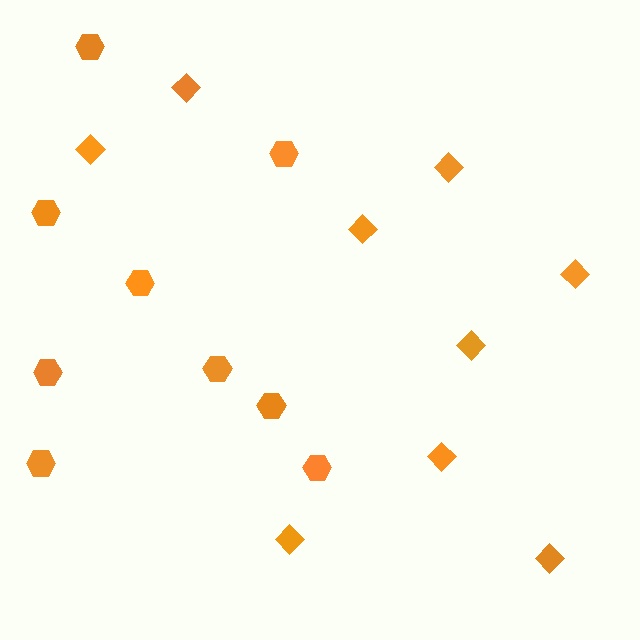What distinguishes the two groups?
There are 2 groups: one group of diamonds (9) and one group of hexagons (9).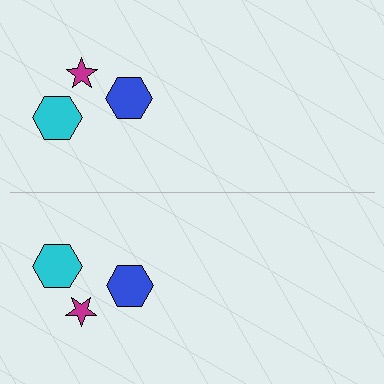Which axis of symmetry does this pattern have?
The pattern has a horizontal axis of symmetry running through the center of the image.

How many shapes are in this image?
There are 6 shapes in this image.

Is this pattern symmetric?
Yes, this pattern has bilateral (reflection) symmetry.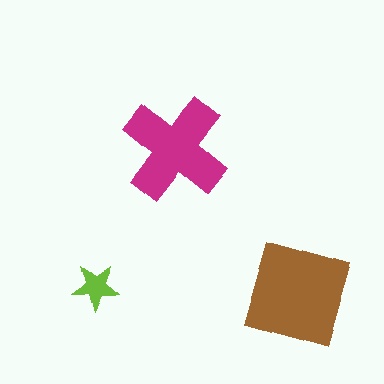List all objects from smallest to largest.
The lime star, the magenta cross, the brown diamond.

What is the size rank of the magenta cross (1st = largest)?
2nd.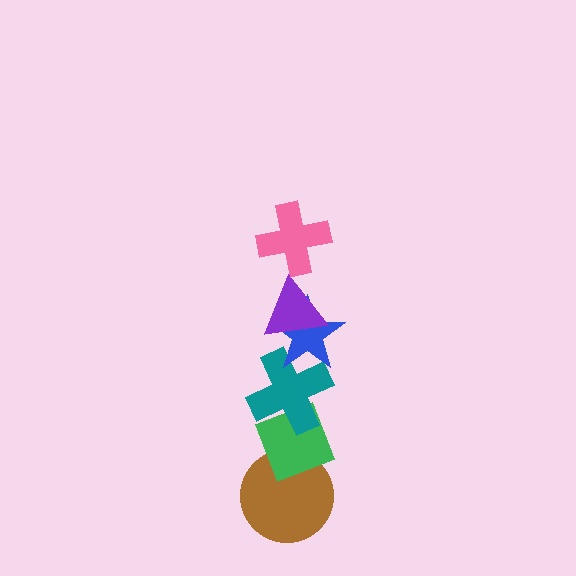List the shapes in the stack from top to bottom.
From top to bottom: the pink cross, the purple triangle, the blue star, the teal cross, the green diamond, the brown circle.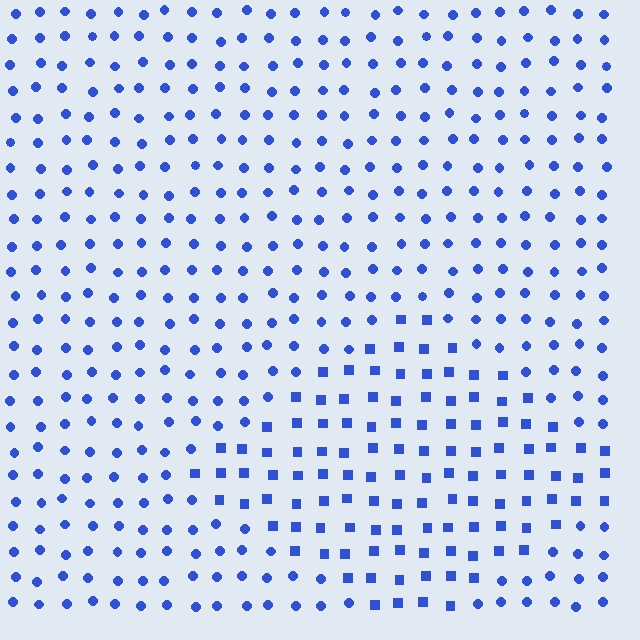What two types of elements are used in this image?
The image uses squares inside the diamond region and circles outside it.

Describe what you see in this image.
The image is filled with small blue elements arranged in a uniform grid. A diamond-shaped region contains squares, while the surrounding area contains circles. The boundary is defined purely by the change in element shape.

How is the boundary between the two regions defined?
The boundary is defined by a change in element shape: squares inside vs. circles outside. All elements share the same color and spacing.